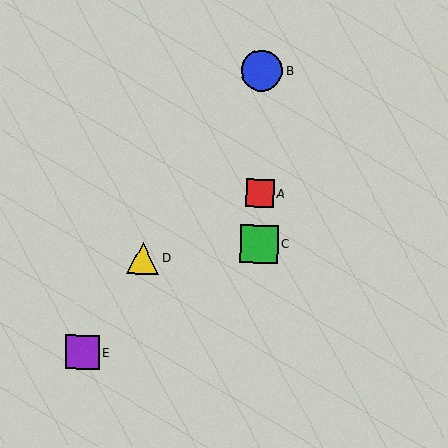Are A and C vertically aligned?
Yes, both are at x≈260.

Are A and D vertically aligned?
No, A is at x≈260 and D is at x≈143.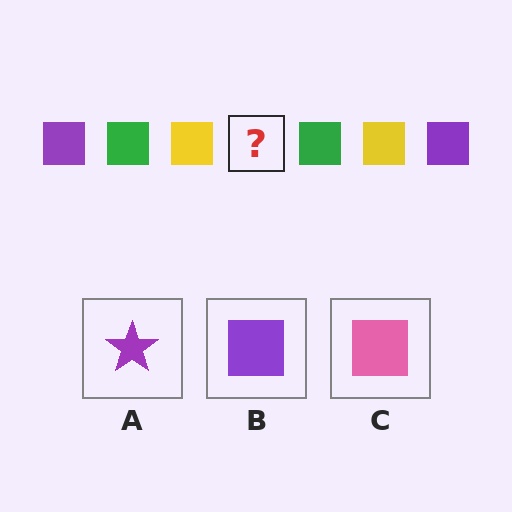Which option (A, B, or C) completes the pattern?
B.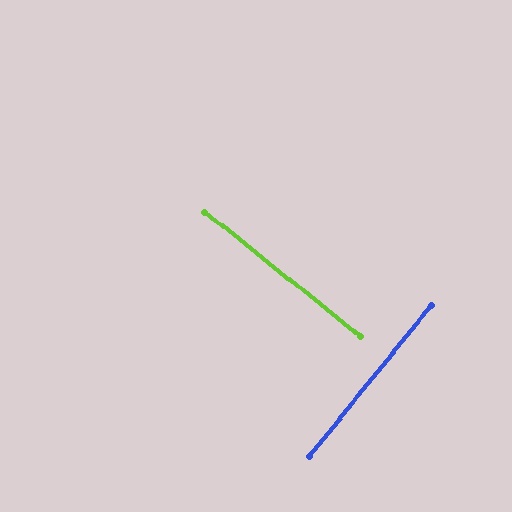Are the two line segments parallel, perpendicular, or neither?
Perpendicular — they meet at approximately 90°.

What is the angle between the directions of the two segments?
Approximately 90 degrees.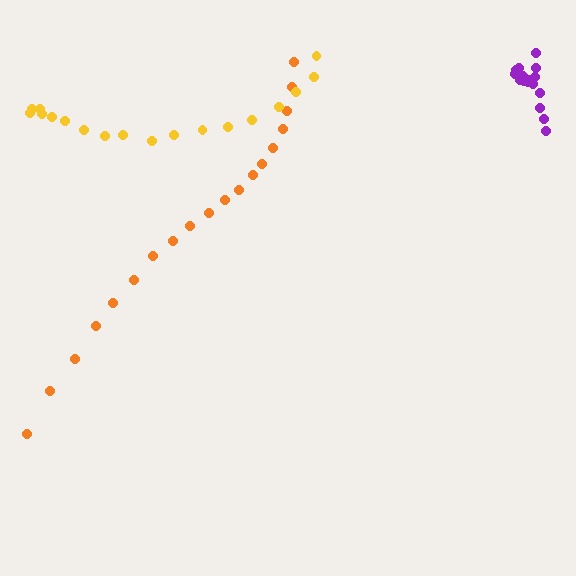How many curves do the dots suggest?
There are 3 distinct paths.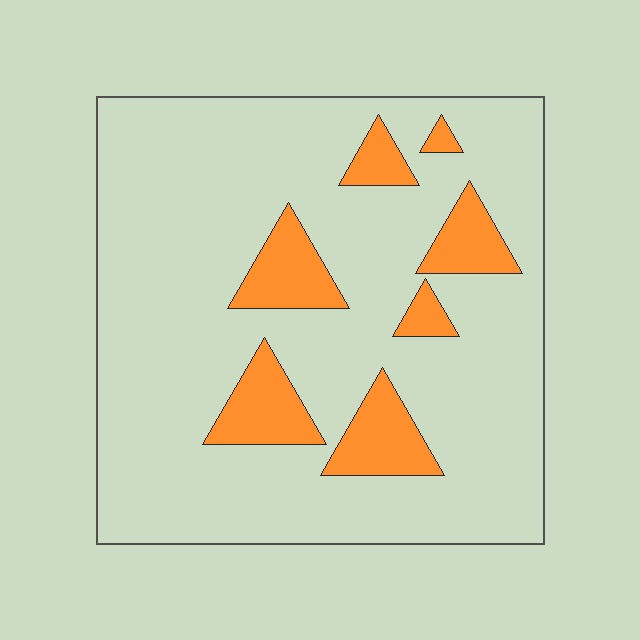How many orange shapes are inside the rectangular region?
7.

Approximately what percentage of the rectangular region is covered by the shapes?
Approximately 15%.